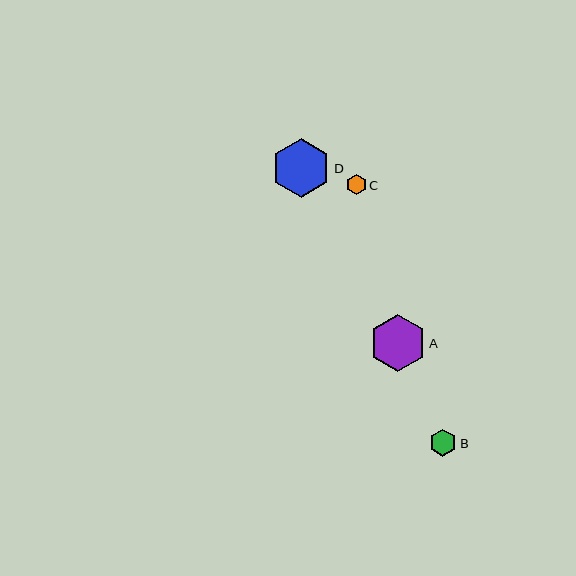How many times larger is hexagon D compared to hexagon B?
Hexagon D is approximately 2.2 times the size of hexagon B.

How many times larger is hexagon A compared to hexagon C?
Hexagon A is approximately 2.9 times the size of hexagon C.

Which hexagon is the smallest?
Hexagon C is the smallest with a size of approximately 20 pixels.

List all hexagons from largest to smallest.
From largest to smallest: D, A, B, C.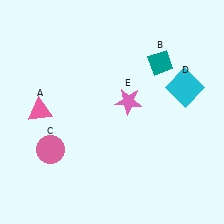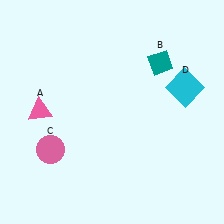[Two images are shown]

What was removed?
The pink star (E) was removed in Image 2.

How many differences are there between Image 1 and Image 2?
There is 1 difference between the two images.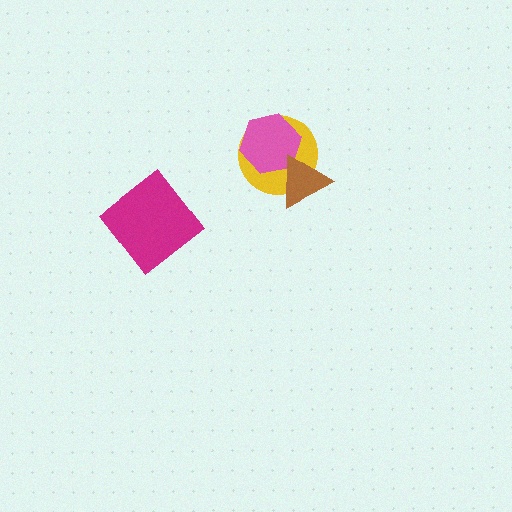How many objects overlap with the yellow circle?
2 objects overlap with the yellow circle.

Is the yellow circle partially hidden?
Yes, it is partially covered by another shape.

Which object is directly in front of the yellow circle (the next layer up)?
The pink hexagon is directly in front of the yellow circle.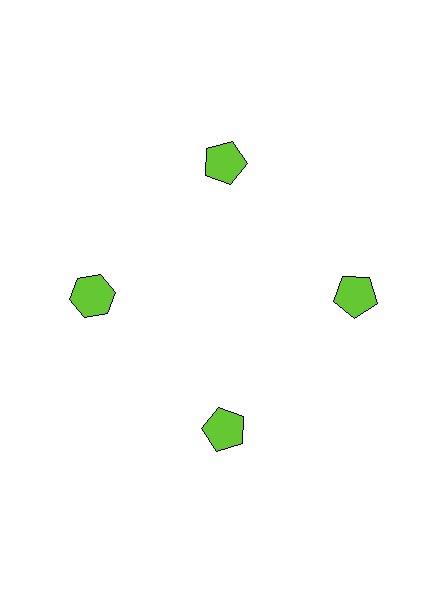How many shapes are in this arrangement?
There are 4 shapes arranged in a ring pattern.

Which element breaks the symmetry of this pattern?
The lime hexagon at roughly the 9 o'clock position breaks the symmetry. All other shapes are lime pentagons.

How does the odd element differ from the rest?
It has a different shape: hexagon instead of pentagon.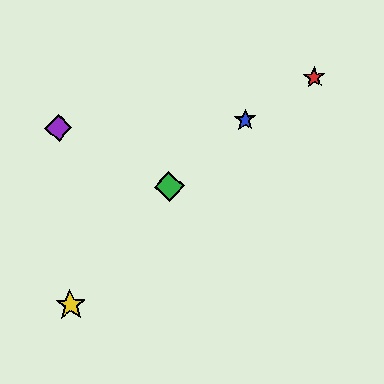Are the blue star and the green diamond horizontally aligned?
No, the blue star is at y≈120 and the green diamond is at y≈187.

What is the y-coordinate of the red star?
The red star is at y≈77.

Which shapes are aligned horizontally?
The blue star, the purple diamond are aligned horizontally.